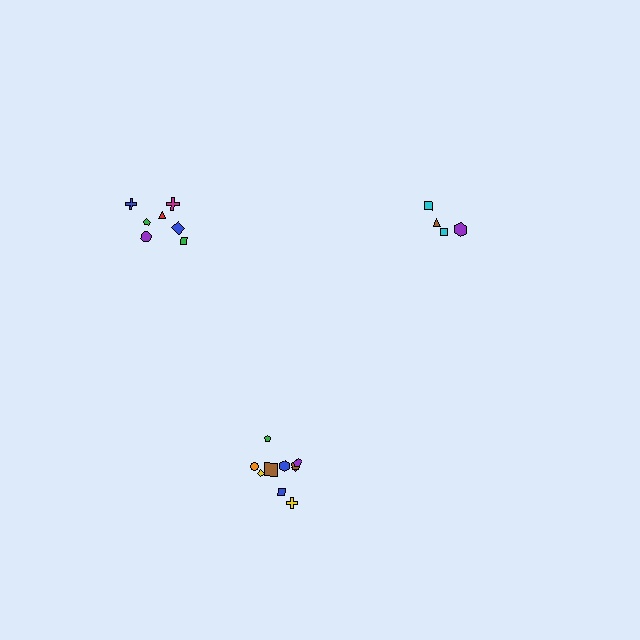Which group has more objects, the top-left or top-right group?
The top-left group.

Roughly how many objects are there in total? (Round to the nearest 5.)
Roughly 20 objects in total.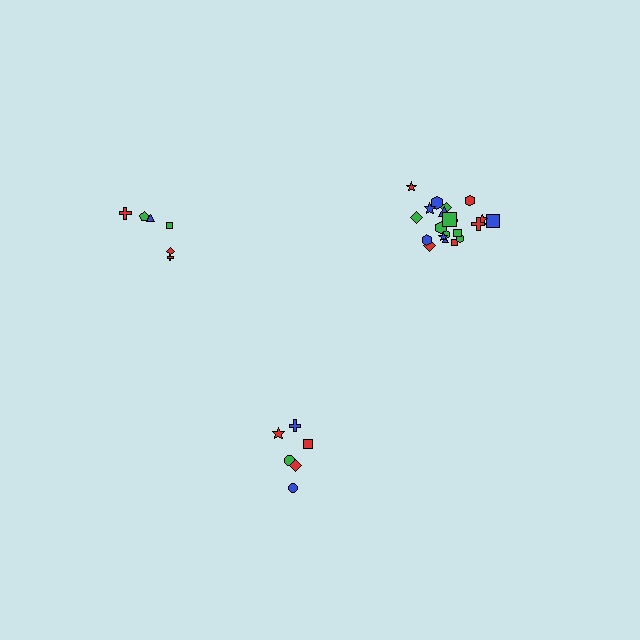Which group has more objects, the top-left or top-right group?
The top-right group.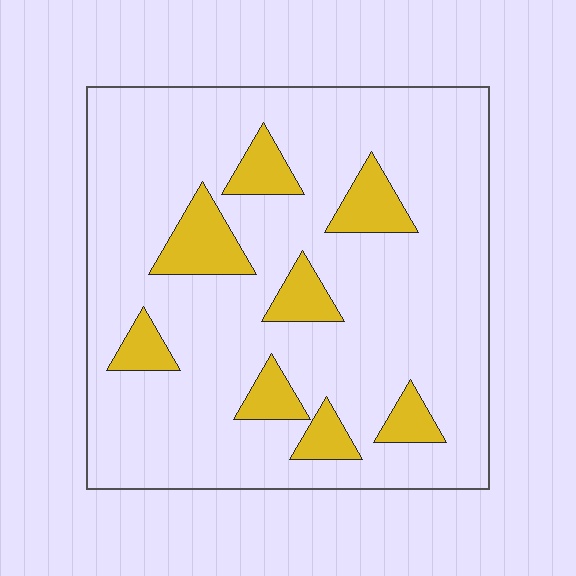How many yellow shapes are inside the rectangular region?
8.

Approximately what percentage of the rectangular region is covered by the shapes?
Approximately 15%.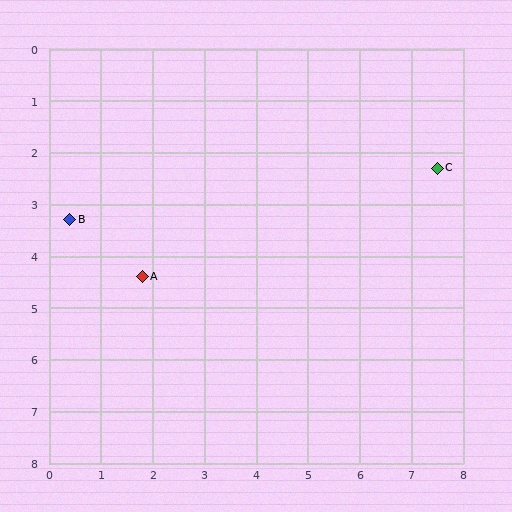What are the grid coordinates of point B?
Point B is at approximately (0.4, 3.3).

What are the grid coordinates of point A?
Point A is at approximately (1.8, 4.4).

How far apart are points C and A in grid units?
Points C and A are about 6.1 grid units apart.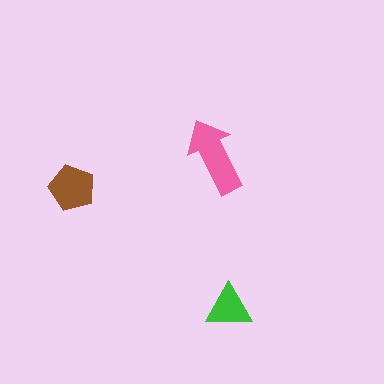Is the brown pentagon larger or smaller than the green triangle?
Larger.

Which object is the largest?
The pink arrow.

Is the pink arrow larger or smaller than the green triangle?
Larger.